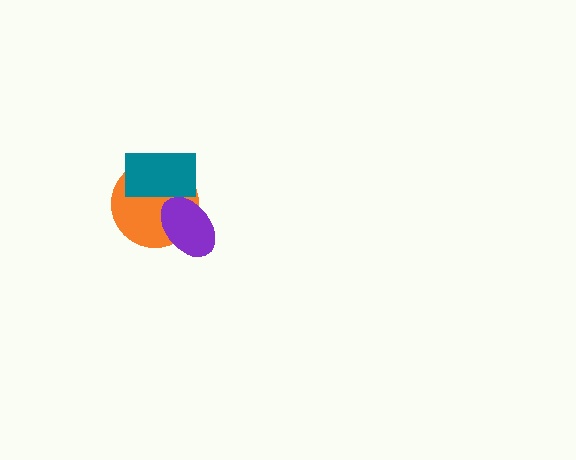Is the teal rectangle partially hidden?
Yes, it is partially covered by another shape.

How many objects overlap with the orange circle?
2 objects overlap with the orange circle.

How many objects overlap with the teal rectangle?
2 objects overlap with the teal rectangle.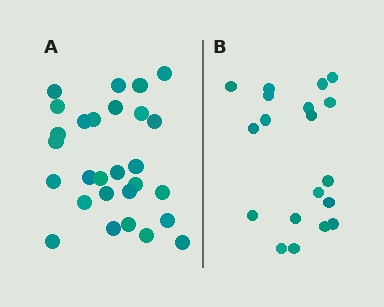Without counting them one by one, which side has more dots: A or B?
Region A (the left region) has more dots.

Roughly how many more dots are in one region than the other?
Region A has roughly 8 or so more dots than region B.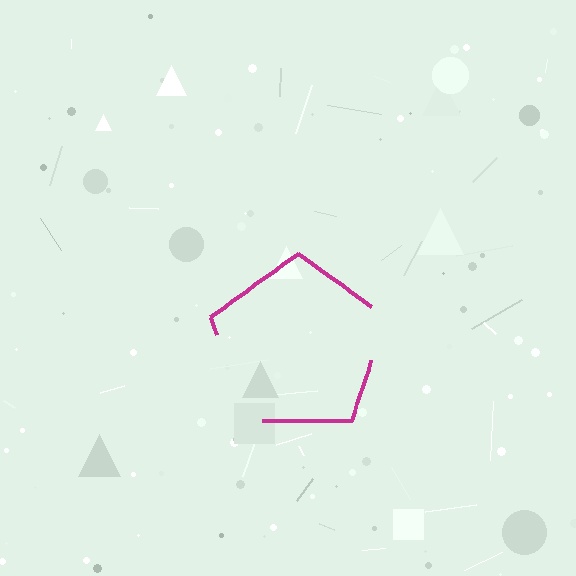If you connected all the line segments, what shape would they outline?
They would outline a pentagon.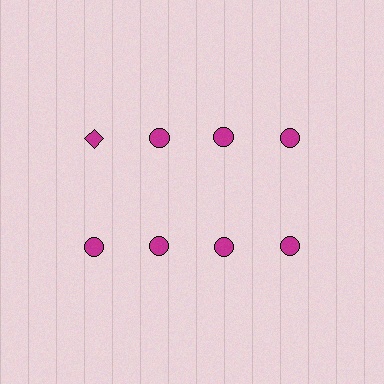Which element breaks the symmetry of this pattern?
The magenta diamond in the top row, leftmost column breaks the symmetry. All other shapes are magenta circles.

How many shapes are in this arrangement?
There are 8 shapes arranged in a grid pattern.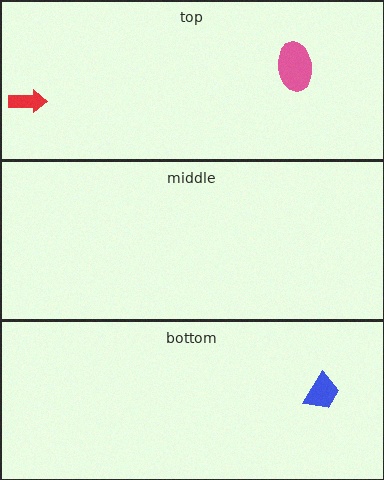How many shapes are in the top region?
2.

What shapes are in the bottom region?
The blue trapezoid.